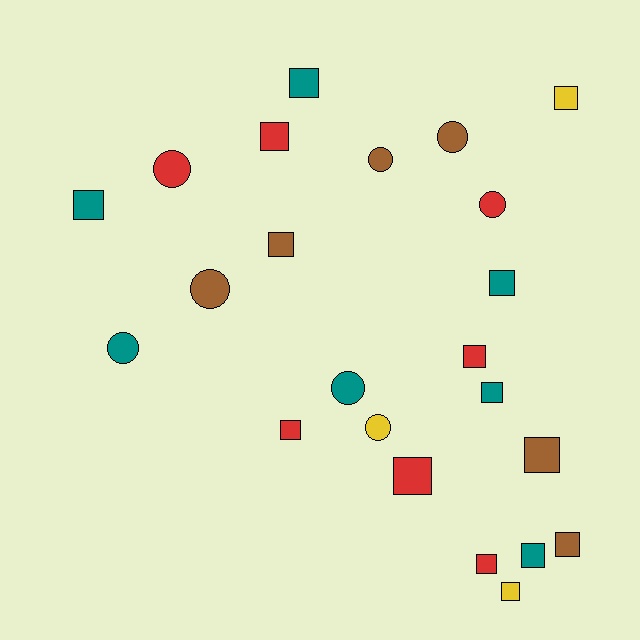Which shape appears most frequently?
Square, with 15 objects.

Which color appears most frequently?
Teal, with 7 objects.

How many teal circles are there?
There are 2 teal circles.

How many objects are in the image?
There are 23 objects.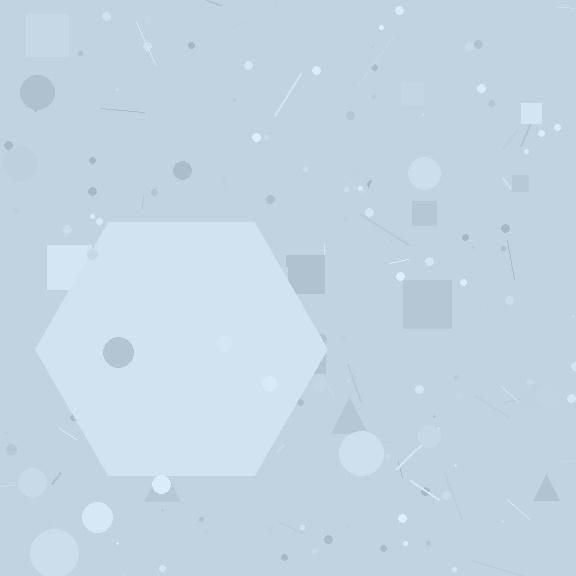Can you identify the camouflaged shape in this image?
The camouflaged shape is a hexagon.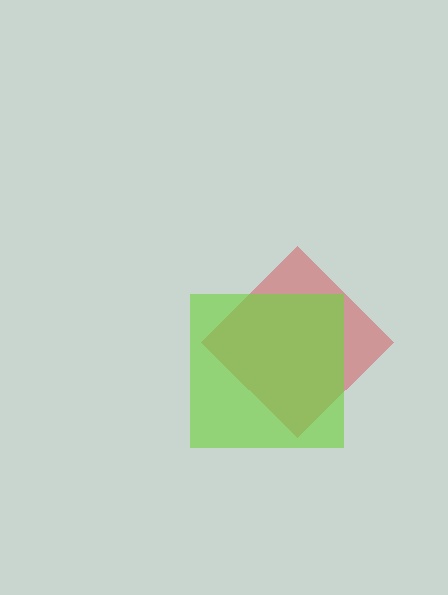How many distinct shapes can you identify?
There are 2 distinct shapes: a red diamond, a lime square.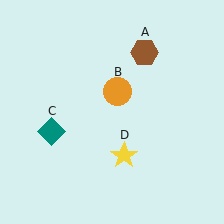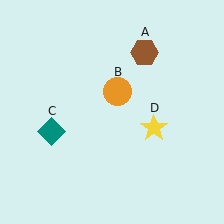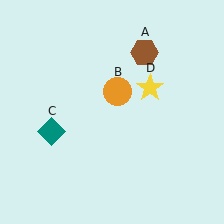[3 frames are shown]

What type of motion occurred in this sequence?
The yellow star (object D) rotated counterclockwise around the center of the scene.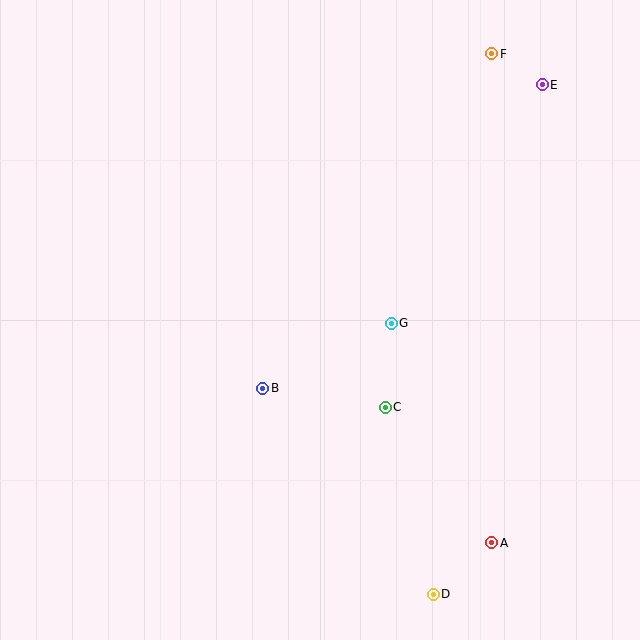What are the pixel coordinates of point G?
Point G is at (391, 323).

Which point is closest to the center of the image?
Point G at (391, 323) is closest to the center.